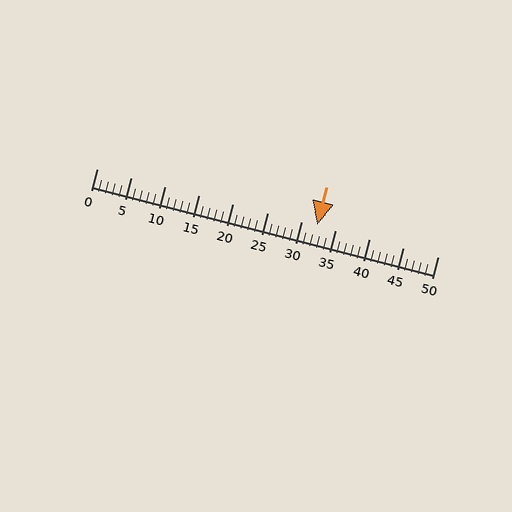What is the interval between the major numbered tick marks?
The major tick marks are spaced 5 units apart.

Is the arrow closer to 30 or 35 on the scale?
The arrow is closer to 30.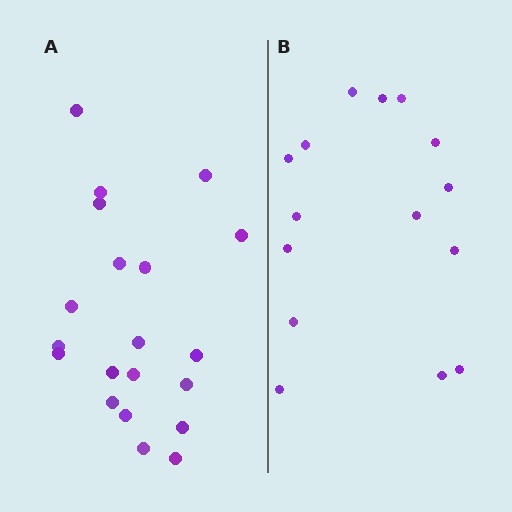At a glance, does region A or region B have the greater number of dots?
Region A (the left region) has more dots.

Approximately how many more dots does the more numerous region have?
Region A has about 5 more dots than region B.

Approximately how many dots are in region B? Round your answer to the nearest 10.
About 20 dots. (The exact count is 15, which rounds to 20.)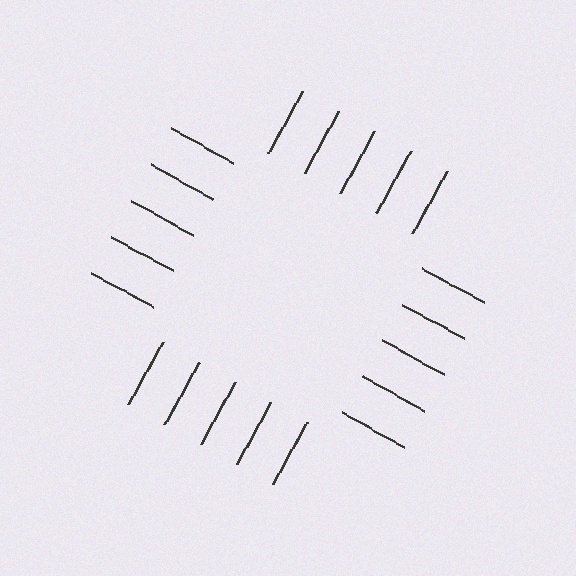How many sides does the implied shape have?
4 sides — the line-ends trace a square.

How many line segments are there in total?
20 — 5 along each of the 4 edges.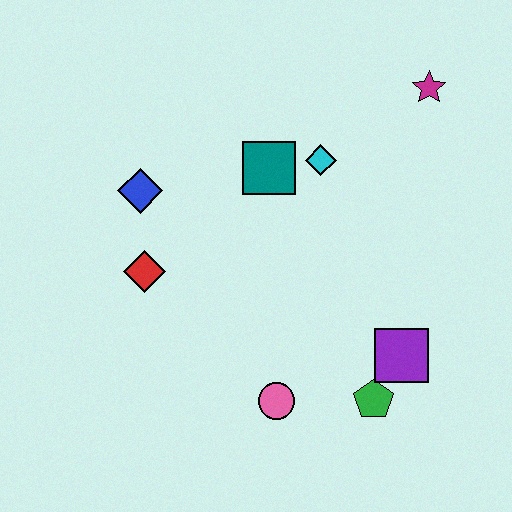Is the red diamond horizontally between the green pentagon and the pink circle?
No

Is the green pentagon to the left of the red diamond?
No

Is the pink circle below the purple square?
Yes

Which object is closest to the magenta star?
The cyan diamond is closest to the magenta star.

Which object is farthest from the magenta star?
The pink circle is farthest from the magenta star.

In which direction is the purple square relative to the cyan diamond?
The purple square is below the cyan diamond.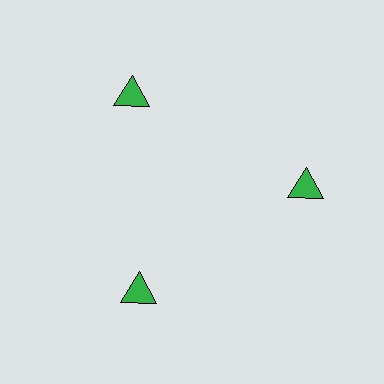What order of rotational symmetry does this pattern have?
This pattern has 3-fold rotational symmetry.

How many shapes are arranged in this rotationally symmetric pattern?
There are 3 shapes, arranged in 3 groups of 1.